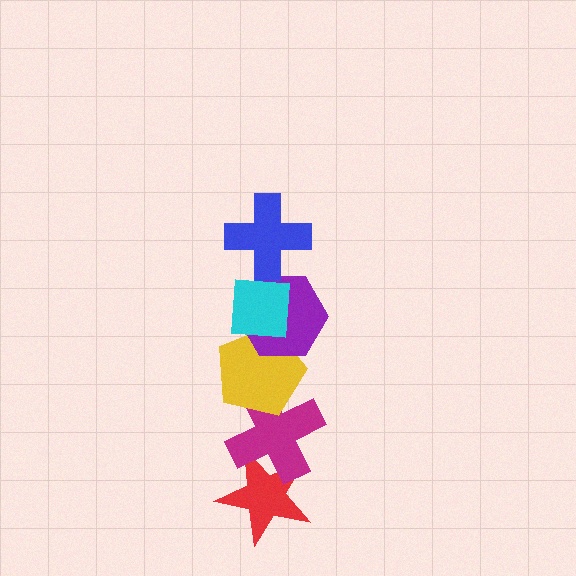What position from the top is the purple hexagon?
The purple hexagon is 3rd from the top.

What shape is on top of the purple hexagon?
The cyan square is on top of the purple hexagon.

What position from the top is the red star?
The red star is 6th from the top.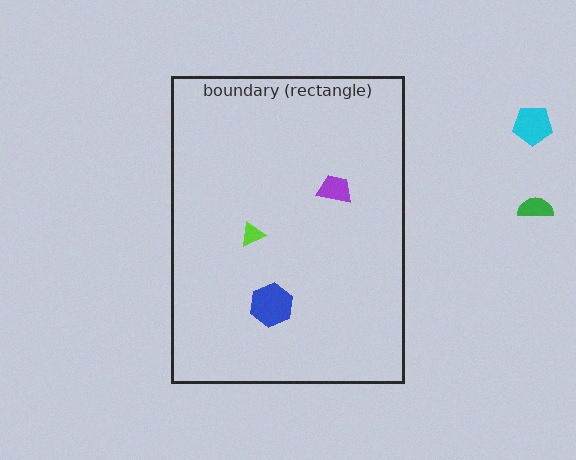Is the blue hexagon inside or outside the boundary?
Inside.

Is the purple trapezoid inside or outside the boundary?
Inside.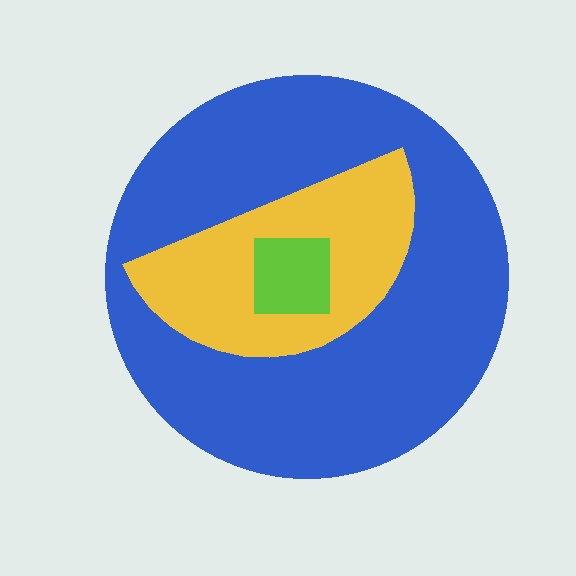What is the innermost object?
The lime square.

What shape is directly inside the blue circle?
The yellow semicircle.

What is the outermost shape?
The blue circle.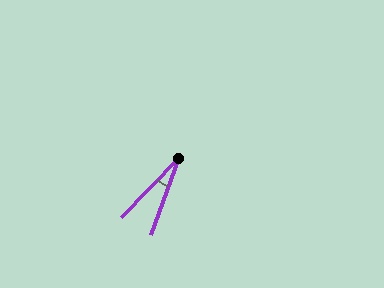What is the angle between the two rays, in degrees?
Approximately 24 degrees.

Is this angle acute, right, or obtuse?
It is acute.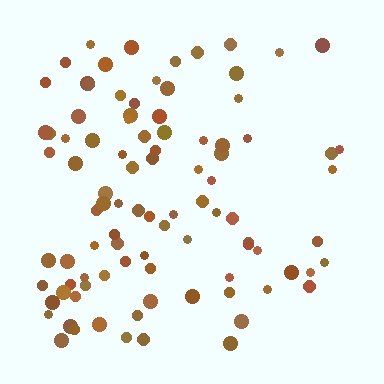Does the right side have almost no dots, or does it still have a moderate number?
Still a moderate number, just noticeably fewer than the left.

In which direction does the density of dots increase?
From right to left, with the left side densest.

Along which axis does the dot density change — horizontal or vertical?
Horizontal.